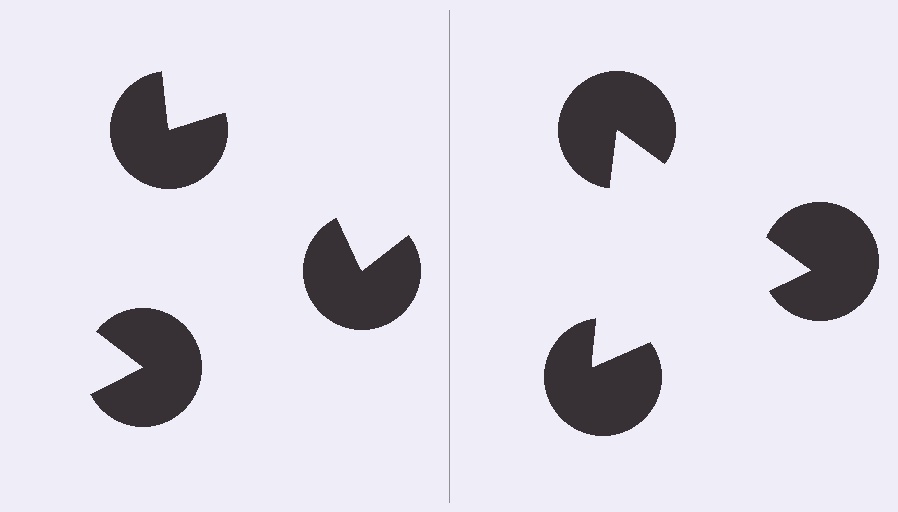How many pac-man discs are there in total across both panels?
6 — 3 on each side.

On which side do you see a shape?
An illusory triangle appears on the right side. On the left side the wedge cuts are rotated, so no coherent shape forms.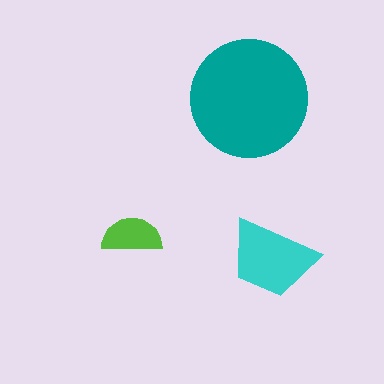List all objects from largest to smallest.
The teal circle, the cyan trapezoid, the lime semicircle.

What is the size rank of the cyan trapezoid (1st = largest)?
2nd.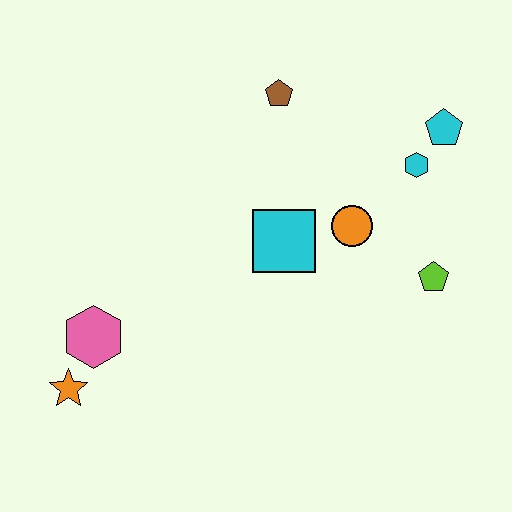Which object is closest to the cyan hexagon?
The cyan pentagon is closest to the cyan hexagon.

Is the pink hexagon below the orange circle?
Yes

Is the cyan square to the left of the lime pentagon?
Yes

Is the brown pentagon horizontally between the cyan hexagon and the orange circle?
No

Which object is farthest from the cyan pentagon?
The orange star is farthest from the cyan pentagon.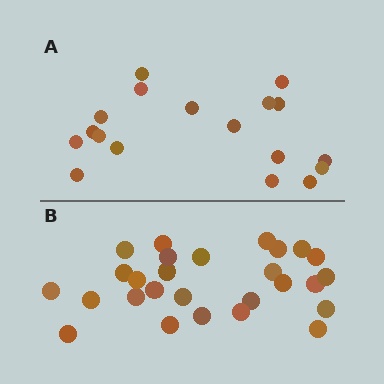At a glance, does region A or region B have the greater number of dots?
Region B (the bottom region) has more dots.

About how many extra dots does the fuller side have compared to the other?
Region B has roughly 8 or so more dots than region A.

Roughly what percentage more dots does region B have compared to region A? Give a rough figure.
About 50% more.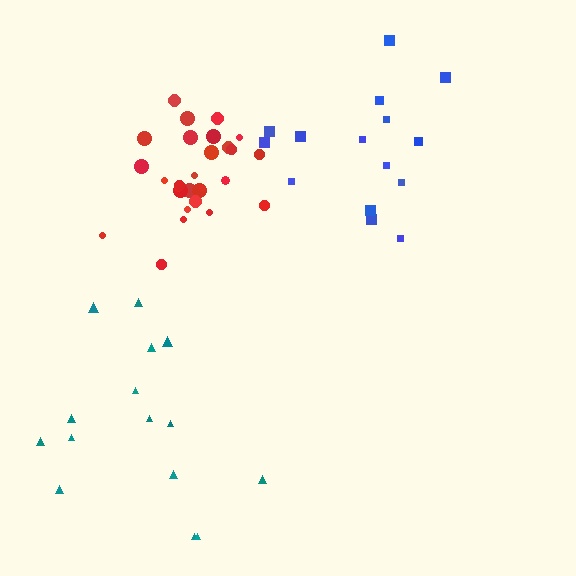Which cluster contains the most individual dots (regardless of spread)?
Red (28).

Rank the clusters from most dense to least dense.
red, blue, teal.